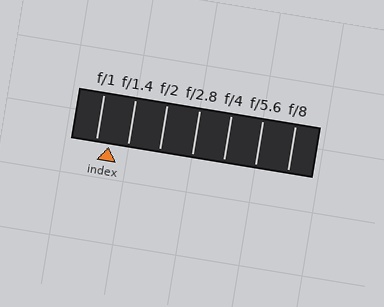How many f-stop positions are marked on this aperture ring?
There are 7 f-stop positions marked.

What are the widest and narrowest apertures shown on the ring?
The widest aperture shown is f/1 and the narrowest is f/8.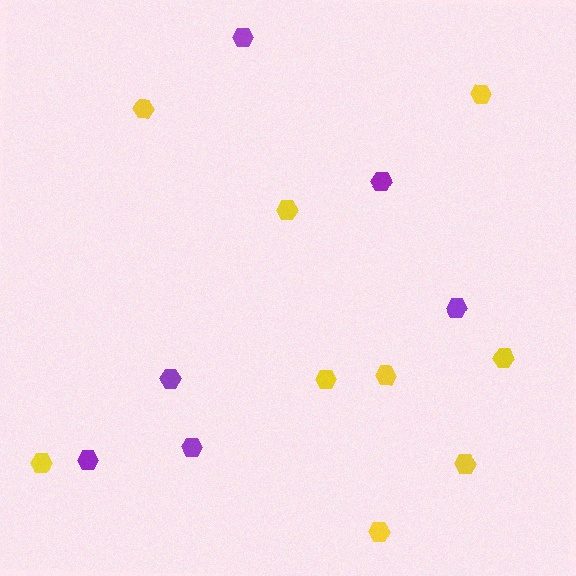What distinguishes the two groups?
There are 2 groups: one group of yellow hexagons (9) and one group of purple hexagons (6).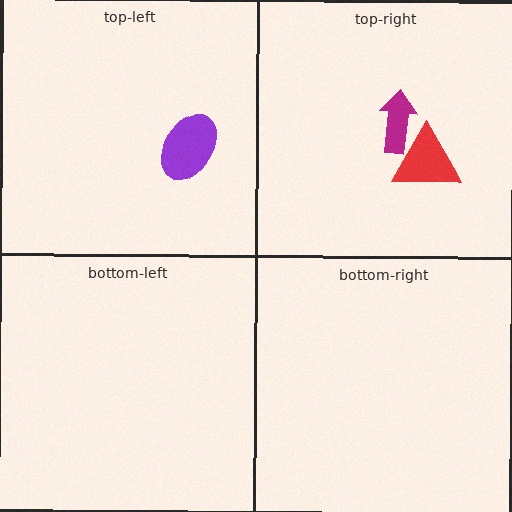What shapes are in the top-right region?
The magenta arrow, the red triangle.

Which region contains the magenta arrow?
The top-right region.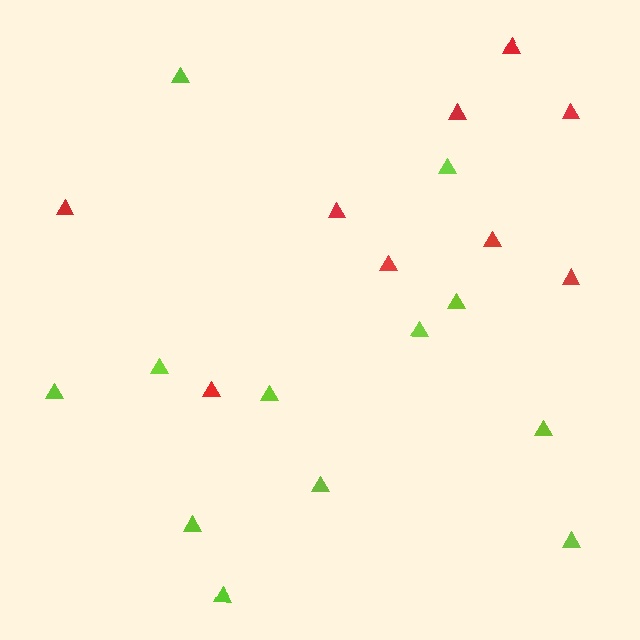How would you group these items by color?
There are 2 groups: one group of lime triangles (12) and one group of red triangles (9).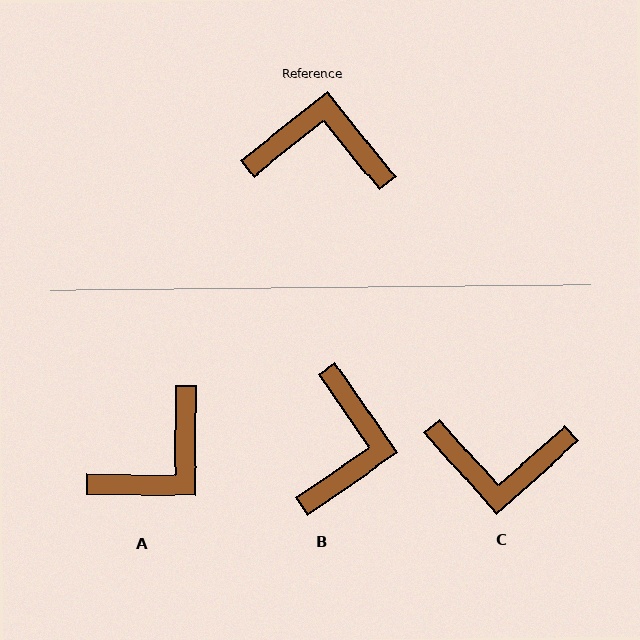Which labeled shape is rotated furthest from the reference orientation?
C, about 177 degrees away.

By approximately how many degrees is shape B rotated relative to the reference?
Approximately 94 degrees clockwise.